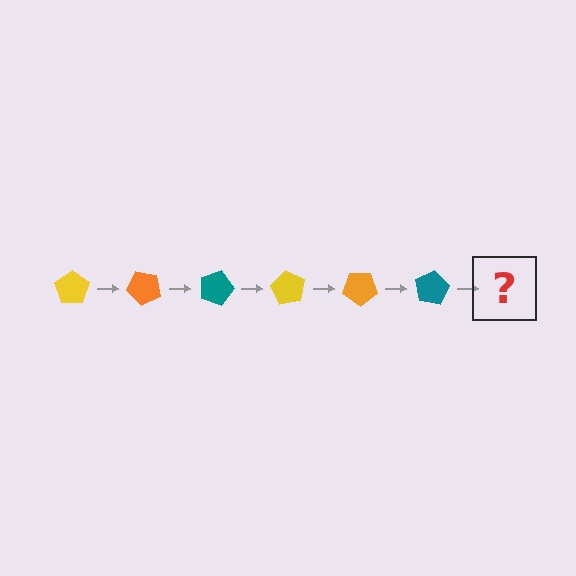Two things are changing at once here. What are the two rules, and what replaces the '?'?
The two rules are that it rotates 45 degrees each step and the color cycles through yellow, orange, and teal. The '?' should be a yellow pentagon, rotated 270 degrees from the start.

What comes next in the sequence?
The next element should be a yellow pentagon, rotated 270 degrees from the start.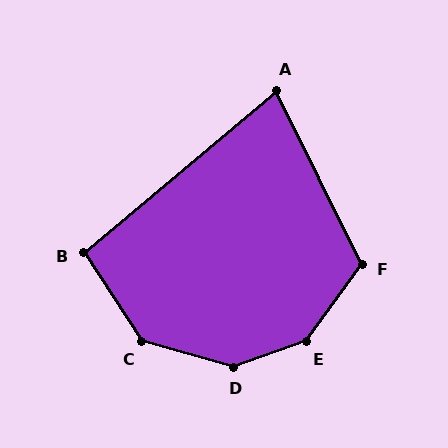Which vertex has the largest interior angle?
E, at approximately 145 degrees.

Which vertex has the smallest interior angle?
A, at approximately 76 degrees.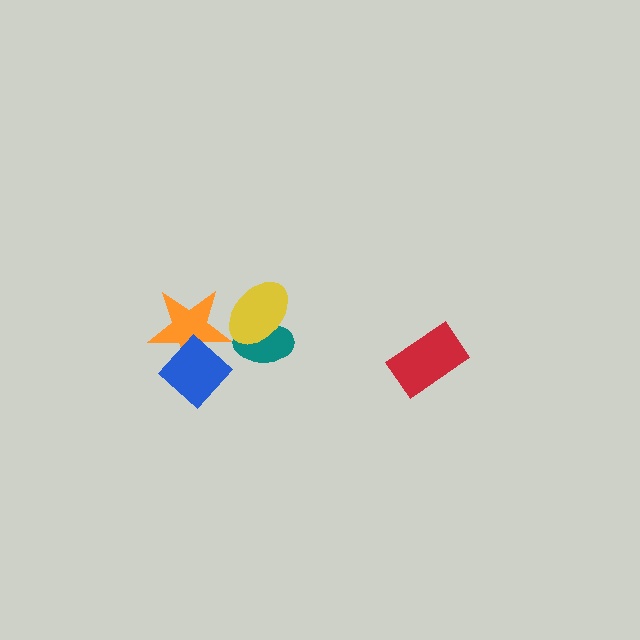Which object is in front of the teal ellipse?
The yellow ellipse is in front of the teal ellipse.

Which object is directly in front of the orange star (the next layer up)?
The blue diamond is directly in front of the orange star.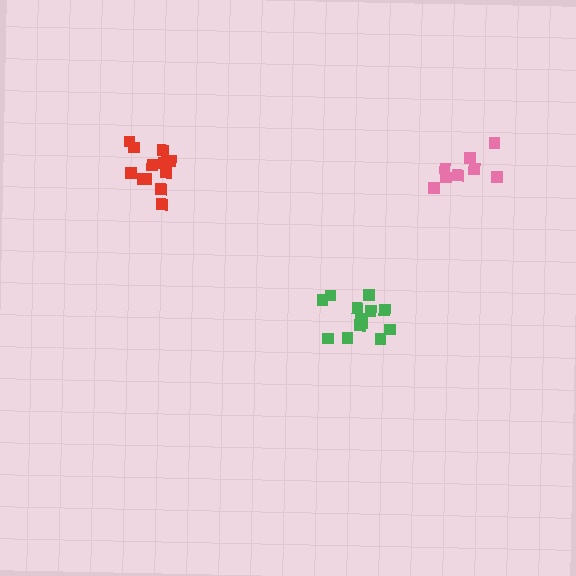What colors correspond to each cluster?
The clusters are colored: green, red, pink.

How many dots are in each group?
Group 1: 13 dots, Group 2: 13 dots, Group 3: 8 dots (34 total).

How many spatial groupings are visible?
There are 3 spatial groupings.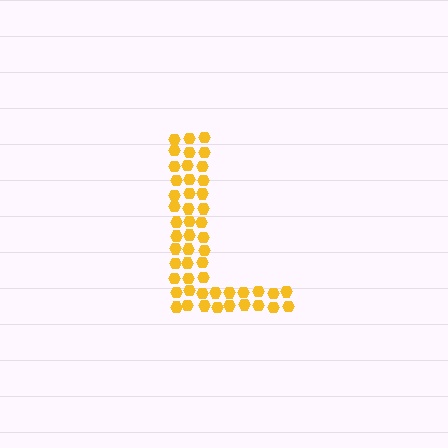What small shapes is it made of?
It is made of small hexagons.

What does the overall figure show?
The overall figure shows the letter L.